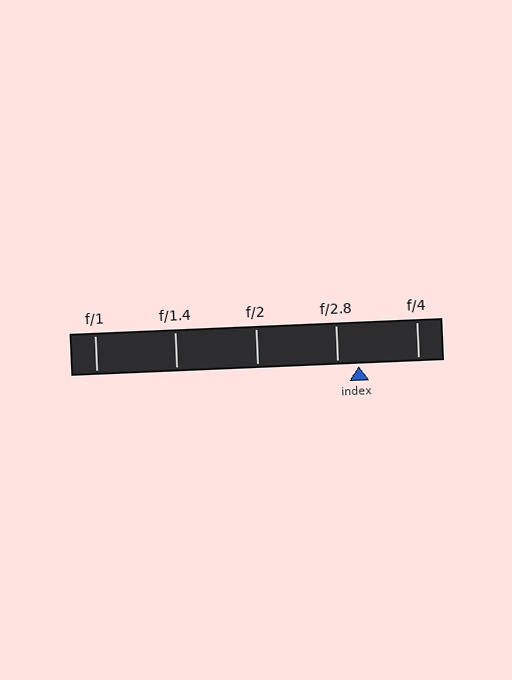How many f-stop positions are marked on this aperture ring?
There are 5 f-stop positions marked.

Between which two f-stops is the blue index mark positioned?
The index mark is between f/2.8 and f/4.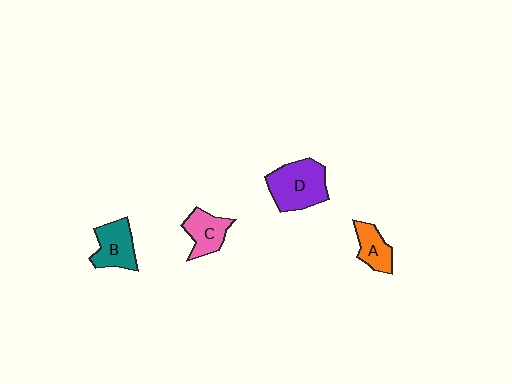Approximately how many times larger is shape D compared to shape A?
Approximately 1.9 times.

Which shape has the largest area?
Shape D (purple).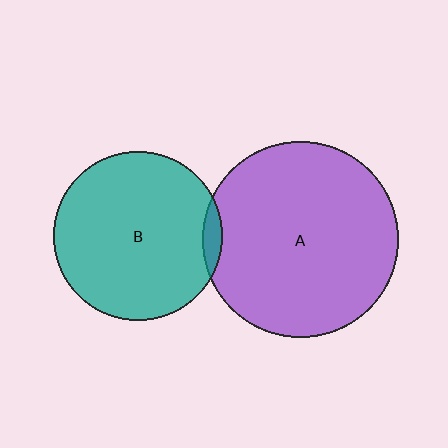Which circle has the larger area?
Circle A (purple).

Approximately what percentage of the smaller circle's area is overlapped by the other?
Approximately 5%.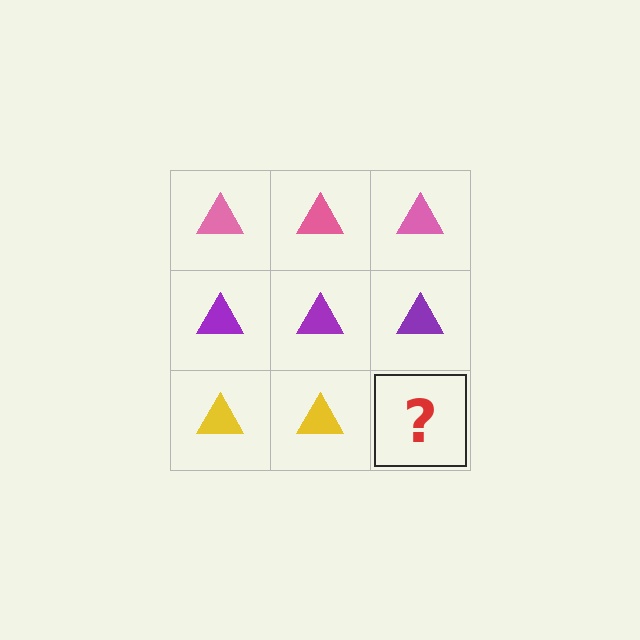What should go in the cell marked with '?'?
The missing cell should contain a yellow triangle.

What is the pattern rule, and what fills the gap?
The rule is that each row has a consistent color. The gap should be filled with a yellow triangle.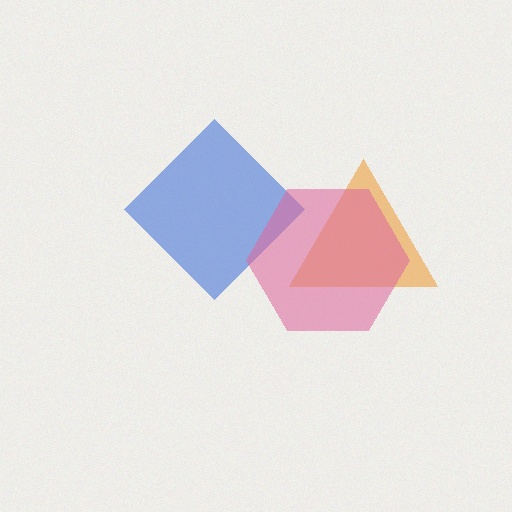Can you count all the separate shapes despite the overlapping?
Yes, there are 3 separate shapes.